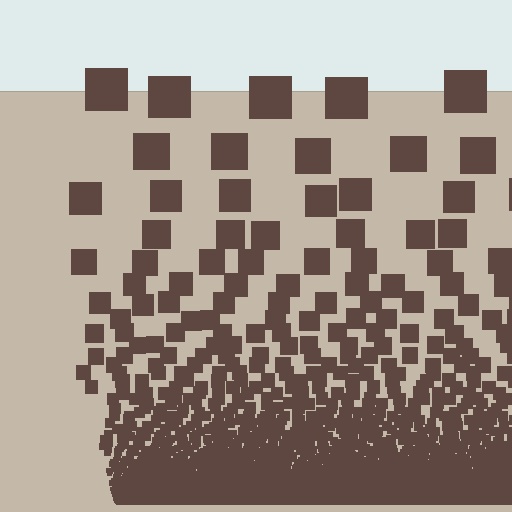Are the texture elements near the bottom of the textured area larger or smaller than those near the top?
Smaller. The gradient is inverted — elements near the bottom are smaller and denser.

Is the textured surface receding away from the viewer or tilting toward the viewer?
The surface appears to tilt toward the viewer. Texture elements get larger and sparser toward the top.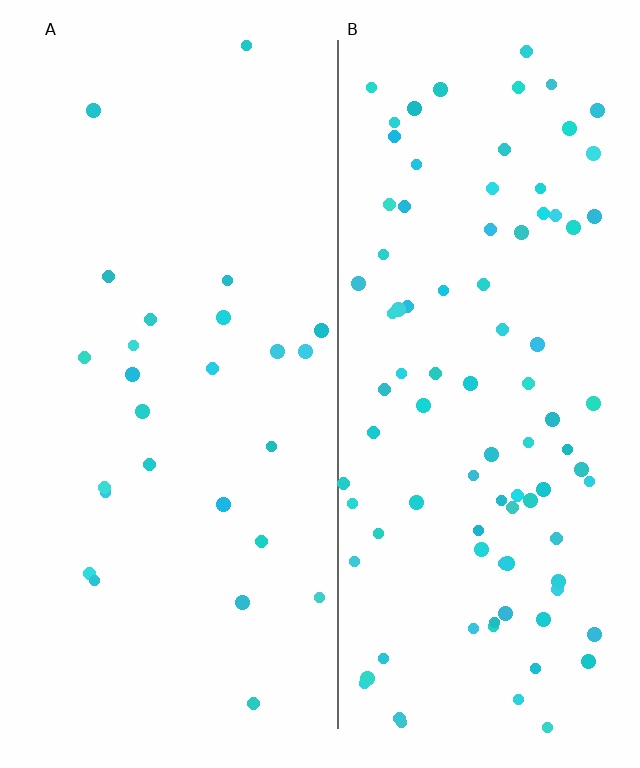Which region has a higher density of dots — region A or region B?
B (the right).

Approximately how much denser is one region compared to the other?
Approximately 3.6× — region B over region A.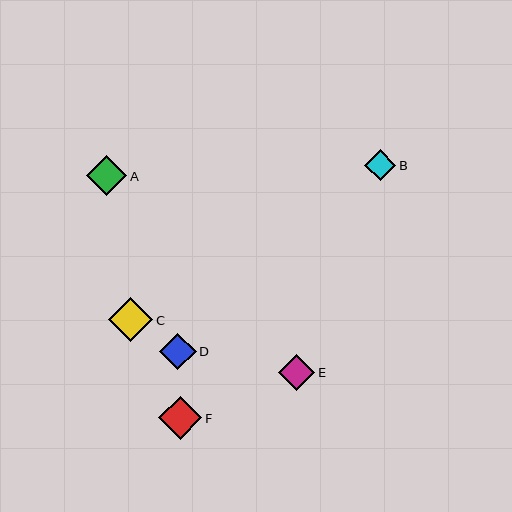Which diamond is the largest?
Diamond C is the largest with a size of approximately 44 pixels.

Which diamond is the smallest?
Diamond B is the smallest with a size of approximately 31 pixels.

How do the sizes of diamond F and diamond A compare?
Diamond F and diamond A are approximately the same size.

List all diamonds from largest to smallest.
From largest to smallest: C, F, A, D, E, B.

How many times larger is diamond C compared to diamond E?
Diamond C is approximately 1.2 times the size of diamond E.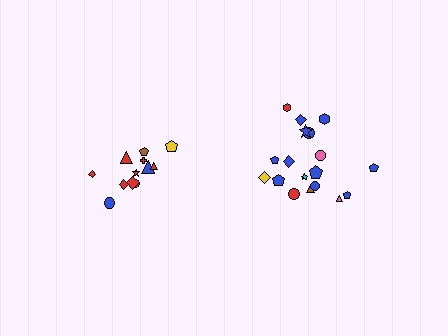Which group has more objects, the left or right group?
The right group.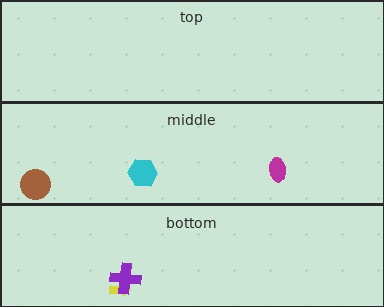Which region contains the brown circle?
The middle region.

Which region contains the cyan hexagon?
The middle region.